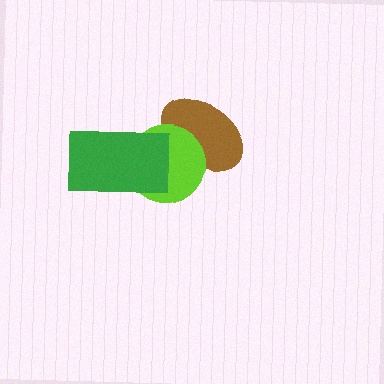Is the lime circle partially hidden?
Yes, it is partially covered by another shape.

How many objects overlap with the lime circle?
2 objects overlap with the lime circle.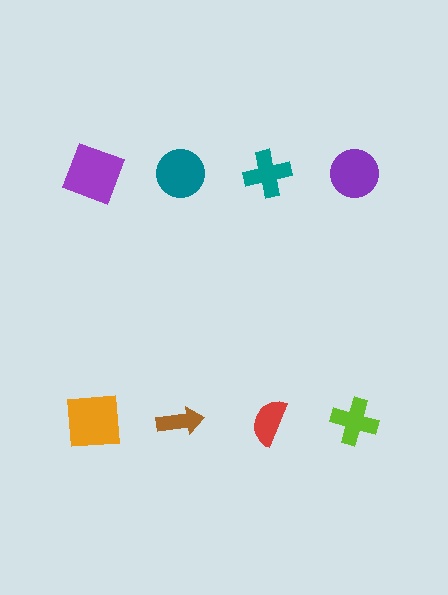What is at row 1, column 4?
A purple circle.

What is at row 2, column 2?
A brown arrow.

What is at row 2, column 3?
A red semicircle.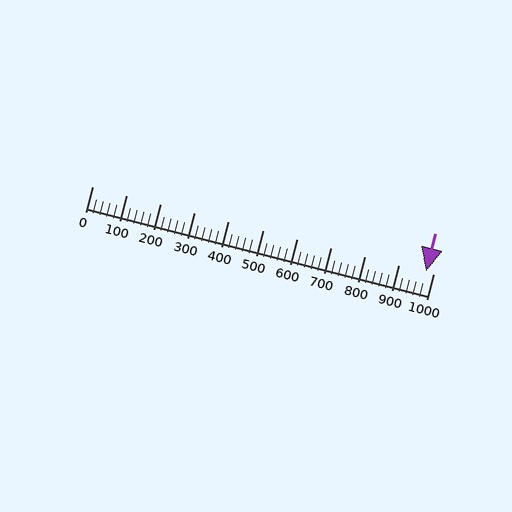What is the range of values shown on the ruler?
The ruler shows values from 0 to 1000.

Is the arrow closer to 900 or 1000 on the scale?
The arrow is closer to 1000.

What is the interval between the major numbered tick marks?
The major tick marks are spaced 100 units apart.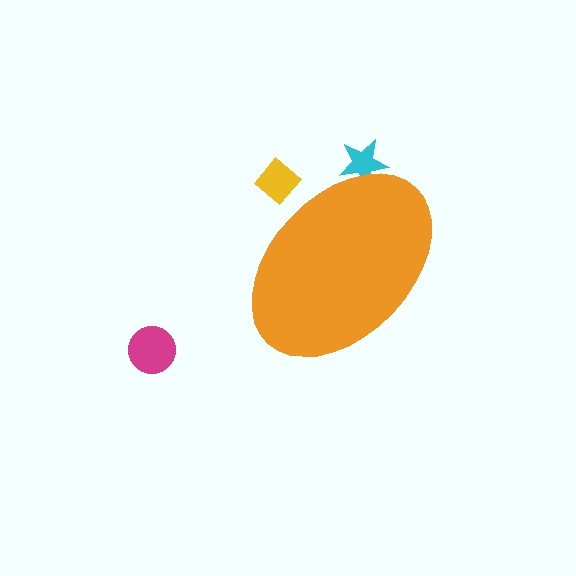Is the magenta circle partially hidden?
No, the magenta circle is fully visible.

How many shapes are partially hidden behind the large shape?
2 shapes are partially hidden.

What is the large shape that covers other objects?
An orange ellipse.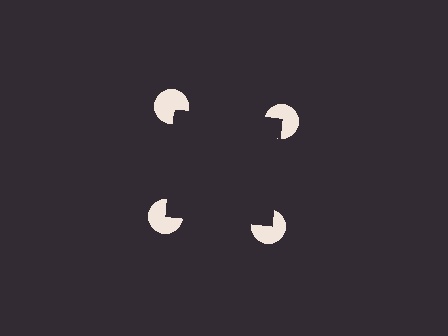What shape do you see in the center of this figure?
An illusory square — its edges are inferred from the aligned wedge cuts in the pac-man discs, not physically drawn.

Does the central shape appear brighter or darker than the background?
It typically appears slightly darker than the background, even though no actual brightness change is drawn.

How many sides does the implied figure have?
4 sides.